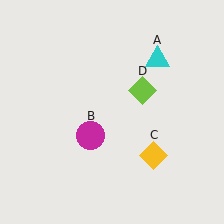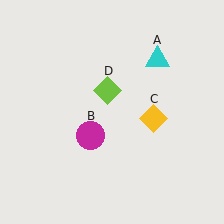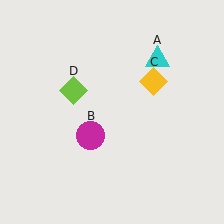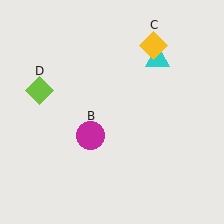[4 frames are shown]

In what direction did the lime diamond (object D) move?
The lime diamond (object D) moved left.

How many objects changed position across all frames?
2 objects changed position: yellow diamond (object C), lime diamond (object D).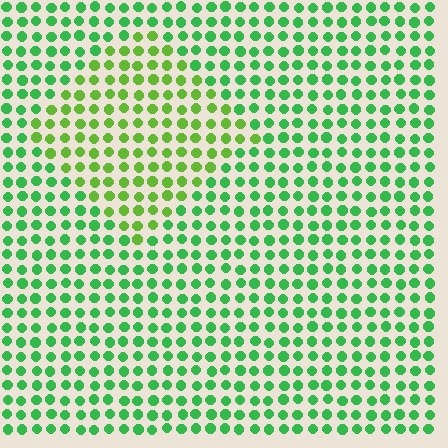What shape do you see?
I see a diamond.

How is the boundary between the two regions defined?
The boundary is defined purely by a slight shift in hue (about 33 degrees). Spacing, size, and orientation are identical on both sides.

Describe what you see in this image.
The image is filled with small green elements in a uniform arrangement. A diamond-shaped region is visible where the elements are tinted to a slightly different hue, forming a subtle color boundary.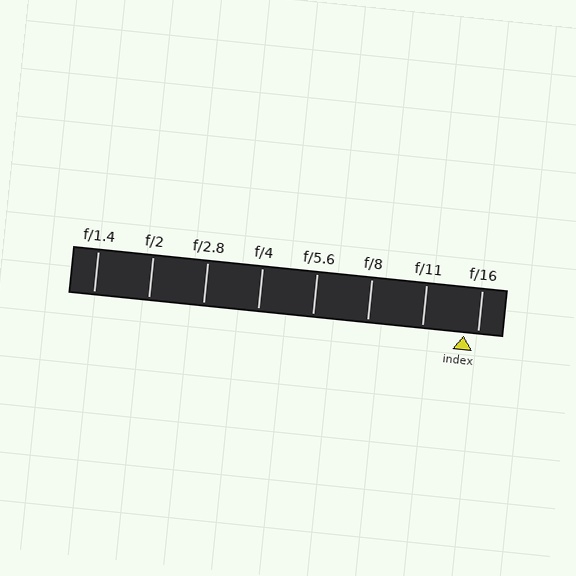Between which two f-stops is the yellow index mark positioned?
The index mark is between f/11 and f/16.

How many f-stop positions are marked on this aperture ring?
There are 8 f-stop positions marked.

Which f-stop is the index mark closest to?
The index mark is closest to f/16.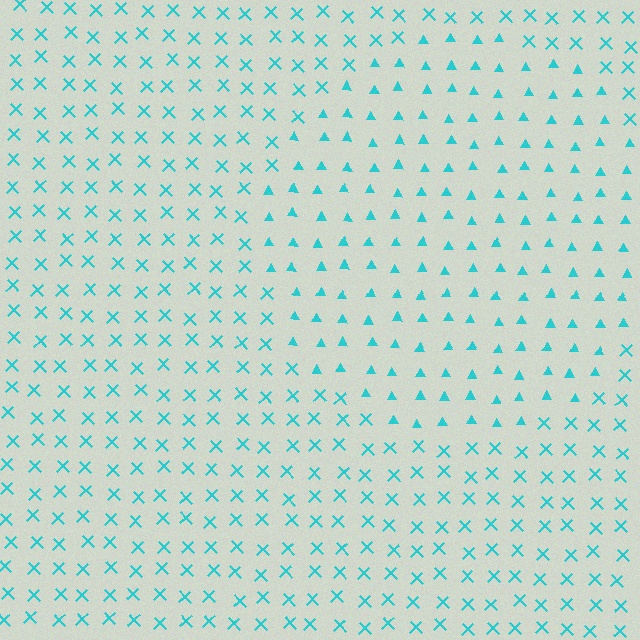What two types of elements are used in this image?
The image uses triangles inside the circle region and X marks outside it.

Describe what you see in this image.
The image is filled with small cyan elements arranged in a uniform grid. A circle-shaped region contains triangles, while the surrounding area contains X marks. The boundary is defined purely by the change in element shape.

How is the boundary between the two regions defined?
The boundary is defined by a change in element shape: triangles inside vs. X marks outside. All elements share the same color and spacing.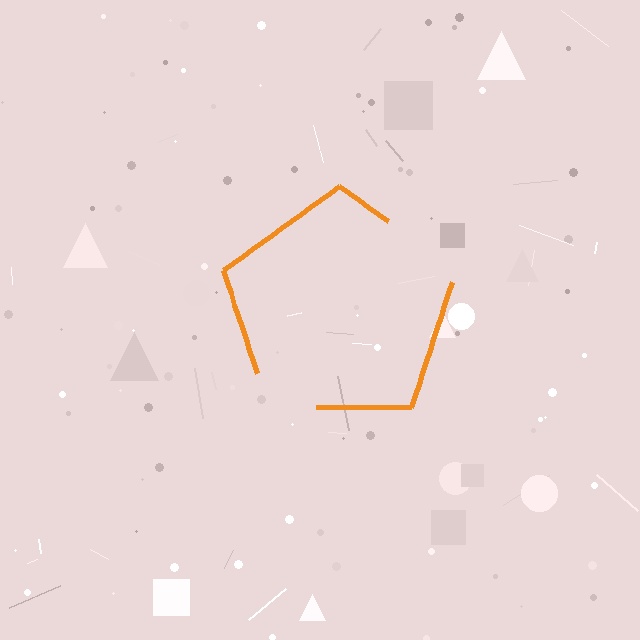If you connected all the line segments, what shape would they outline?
They would outline a pentagon.